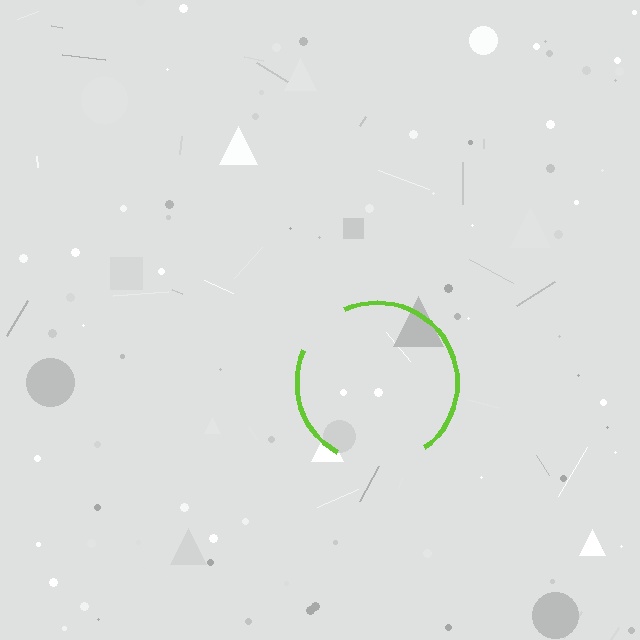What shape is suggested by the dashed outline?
The dashed outline suggests a circle.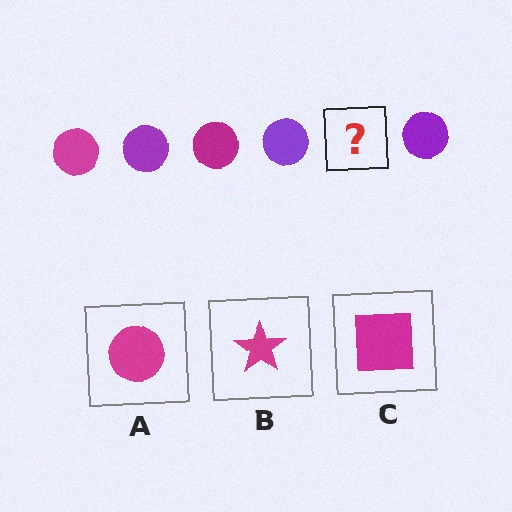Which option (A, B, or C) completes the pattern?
A.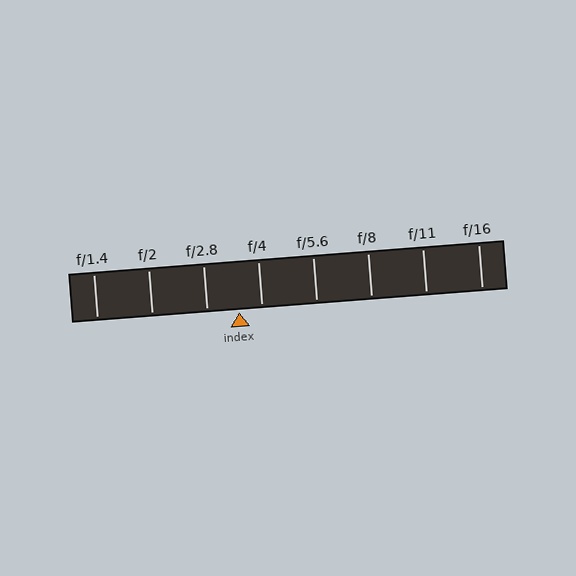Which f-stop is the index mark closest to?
The index mark is closest to f/4.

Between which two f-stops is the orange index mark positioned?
The index mark is between f/2.8 and f/4.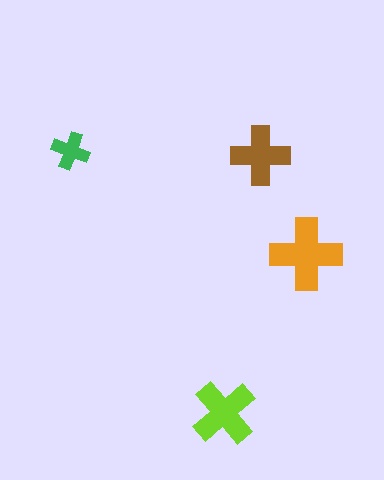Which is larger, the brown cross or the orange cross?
The orange one.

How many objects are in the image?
There are 4 objects in the image.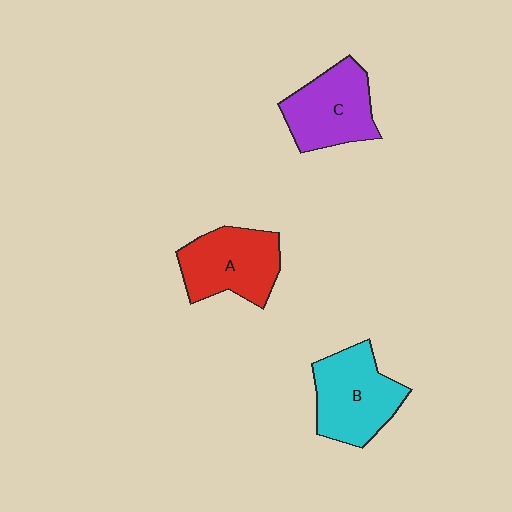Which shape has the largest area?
Shape B (cyan).